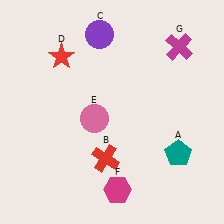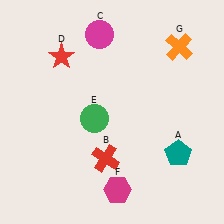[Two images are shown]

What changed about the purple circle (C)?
In Image 1, C is purple. In Image 2, it changed to magenta.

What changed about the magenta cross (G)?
In Image 1, G is magenta. In Image 2, it changed to orange.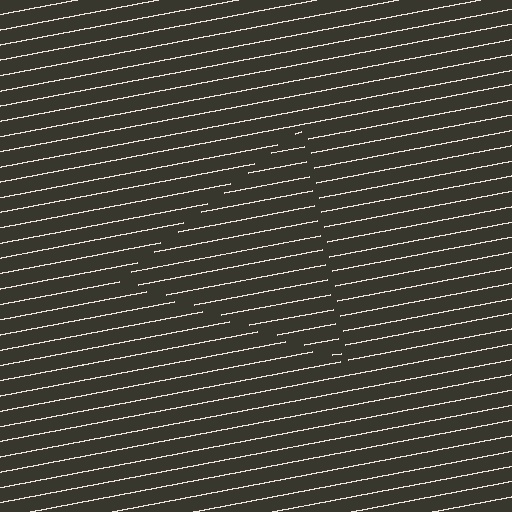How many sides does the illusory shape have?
3 sides — the line-ends trace a triangle.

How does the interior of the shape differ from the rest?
The interior of the shape contains the same grating, shifted by half a period — the contour is defined by the phase discontinuity where line-ends from the inner and outer gratings abut.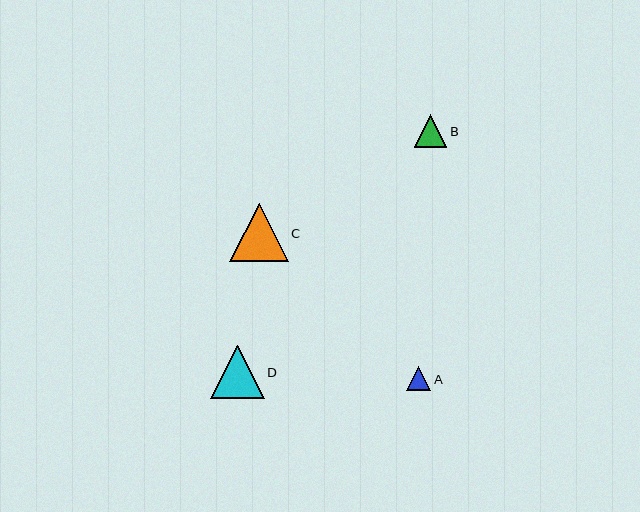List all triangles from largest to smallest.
From largest to smallest: C, D, B, A.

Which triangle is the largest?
Triangle C is the largest with a size of approximately 58 pixels.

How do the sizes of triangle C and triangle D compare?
Triangle C and triangle D are approximately the same size.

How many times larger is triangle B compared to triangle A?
Triangle B is approximately 1.3 times the size of triangle A.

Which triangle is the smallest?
Triangle A is the smallest with a size of approximately 24 pixels.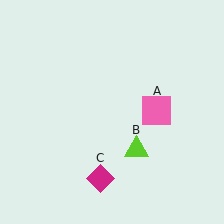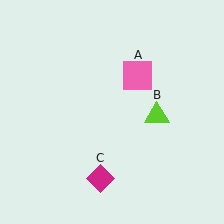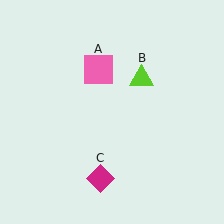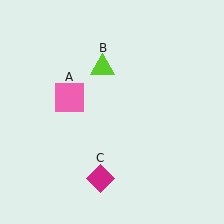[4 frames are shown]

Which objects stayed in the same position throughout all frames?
Magenta diamond (object C) remained stationary.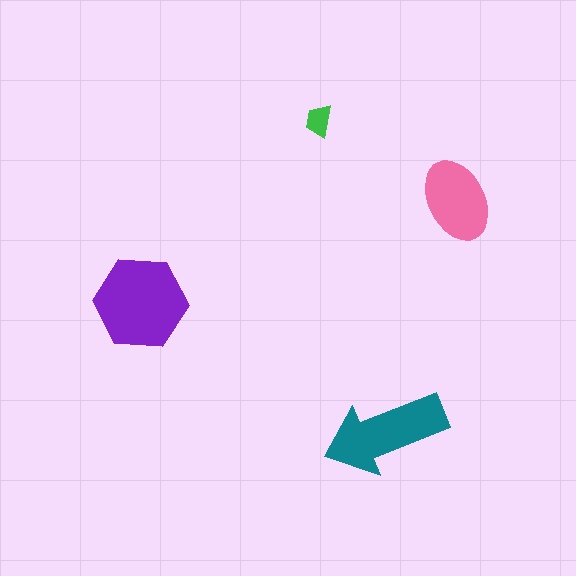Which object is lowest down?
The teal arrow is bottommost.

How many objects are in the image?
There are 4 objects in the image.